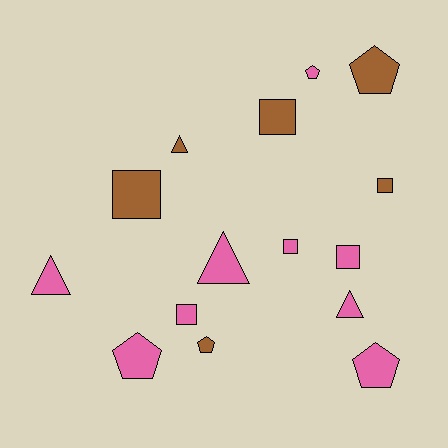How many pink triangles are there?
There are 3 pink triangles.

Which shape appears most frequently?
Square, with 6 objects.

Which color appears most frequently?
Pink, with 9 objects.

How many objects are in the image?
There are 15 objects.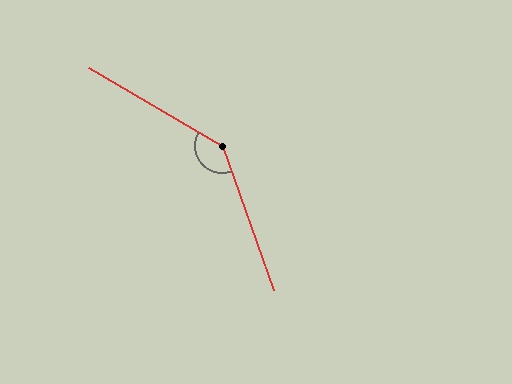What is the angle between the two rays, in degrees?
Approximately 140 degrees.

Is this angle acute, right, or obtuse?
It is obtuse.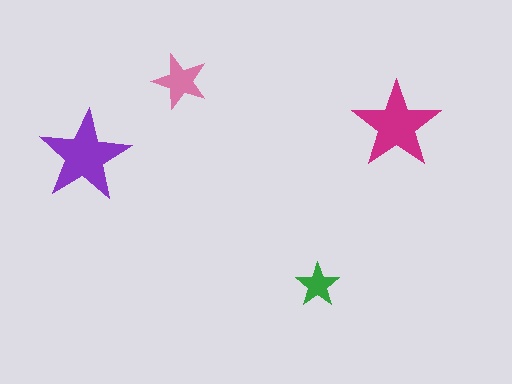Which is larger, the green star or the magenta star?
The magenta one.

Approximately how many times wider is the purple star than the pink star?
About 1.5 times wider.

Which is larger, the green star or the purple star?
The purple one.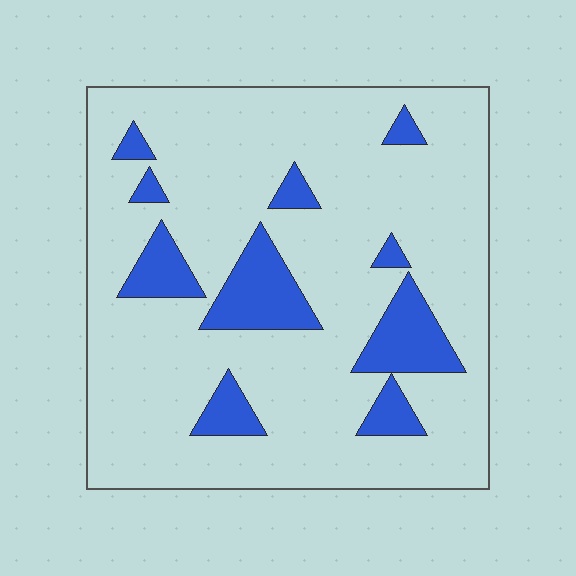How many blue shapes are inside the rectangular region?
10.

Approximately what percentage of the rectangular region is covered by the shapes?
Approximately 15%.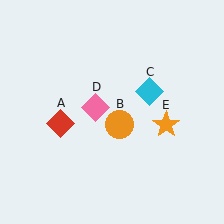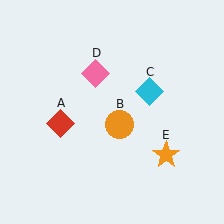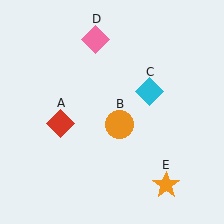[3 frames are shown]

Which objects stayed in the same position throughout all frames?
Red diamond (object A) and orange circle (object B) and cyan diamond (object C) remained stationary.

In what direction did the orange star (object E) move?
The orange star (object E) moved down.